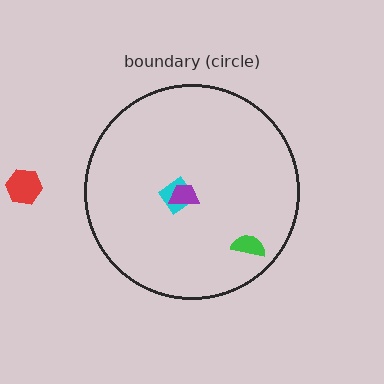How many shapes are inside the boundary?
3 inside, 1 outside.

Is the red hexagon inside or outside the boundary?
Outside.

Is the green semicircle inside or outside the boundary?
Inside.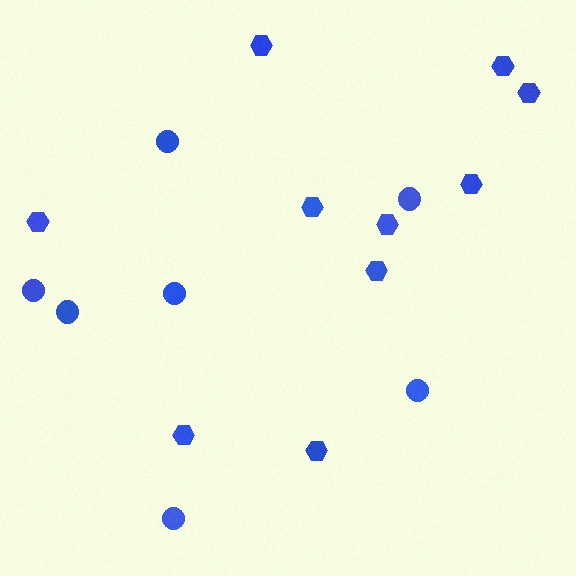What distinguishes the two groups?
There are 2 groups: one group of circles (7) and one group of hexagons (10).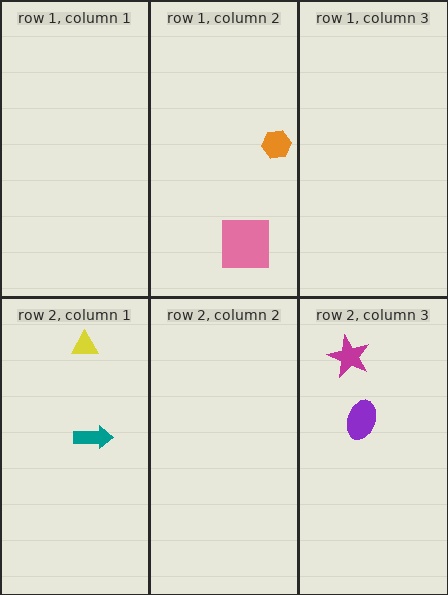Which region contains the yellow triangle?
The row 2, column 1 region.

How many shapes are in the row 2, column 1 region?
2.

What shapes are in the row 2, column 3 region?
The purple ellipse, the magenta star.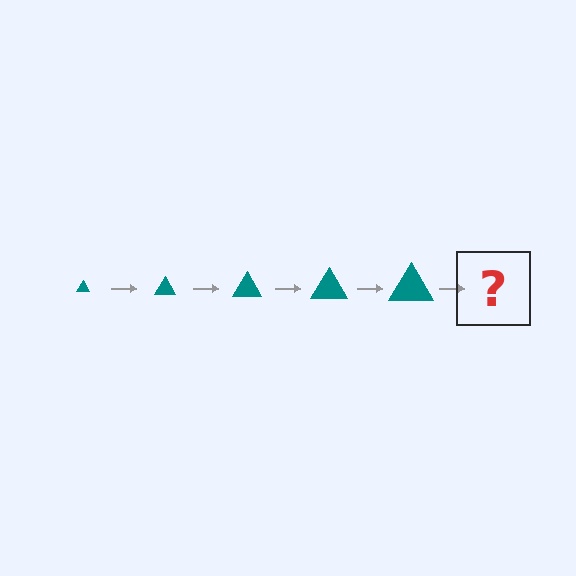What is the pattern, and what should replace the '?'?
The pattern is that the triangle gets progressively larger each step. The '?' should be a teal triangle, larger than the previous one.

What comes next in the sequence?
The next element should be a teal triangle, larger than the previous one.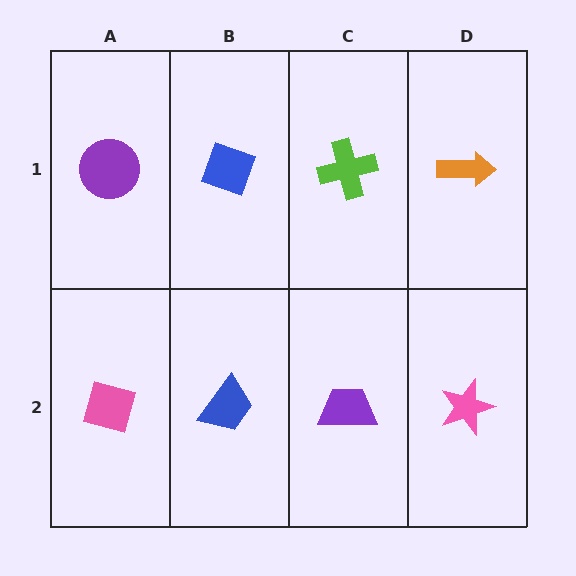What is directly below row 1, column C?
A purple trapezoid.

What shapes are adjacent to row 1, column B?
A blue trapezoid (row 2, column B), a purple circle (row 1, column A), a lime cross (row 1, column C).